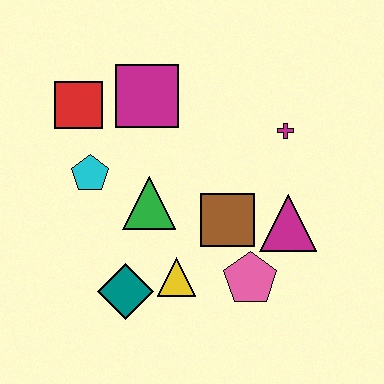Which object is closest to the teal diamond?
The yellow triangle is closest to the teal diamond.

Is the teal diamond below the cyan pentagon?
Yes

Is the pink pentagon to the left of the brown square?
No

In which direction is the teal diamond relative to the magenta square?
The teal diamond is below the magenta square.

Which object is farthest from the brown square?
The red square is farthest from the brown square.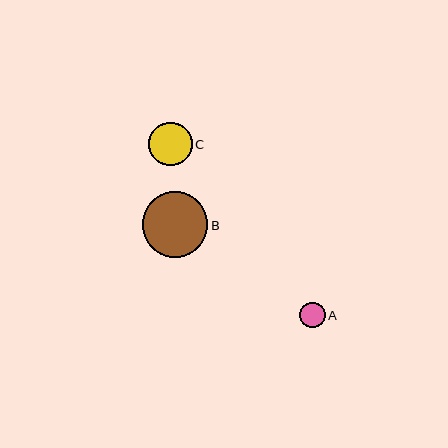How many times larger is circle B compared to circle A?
Circle B is approximately 2.6 times the size of circle A.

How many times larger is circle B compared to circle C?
Circle B is approximately 1.5 times the size of circle C.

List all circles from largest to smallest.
From largest to smallest: B, C, A.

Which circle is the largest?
Circle B is the largest with a size of approximately 66 pixels.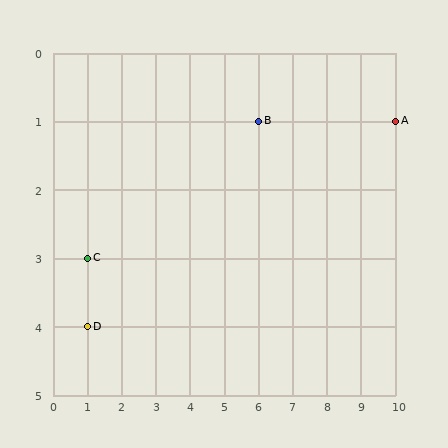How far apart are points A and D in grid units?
Points A and D are 9 columns and 3 rows apart (about 9.5 grid units diagonally).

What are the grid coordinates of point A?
Point A is at grid coordinates (10, 1).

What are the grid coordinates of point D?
Point D is at grid coordinates (1, 4).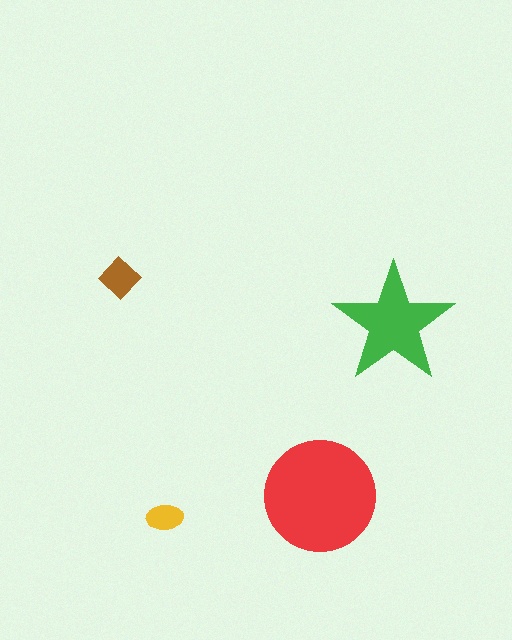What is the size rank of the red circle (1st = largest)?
1st.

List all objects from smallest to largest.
The yellow ellipse, the brown diamond, the green star, the red circle.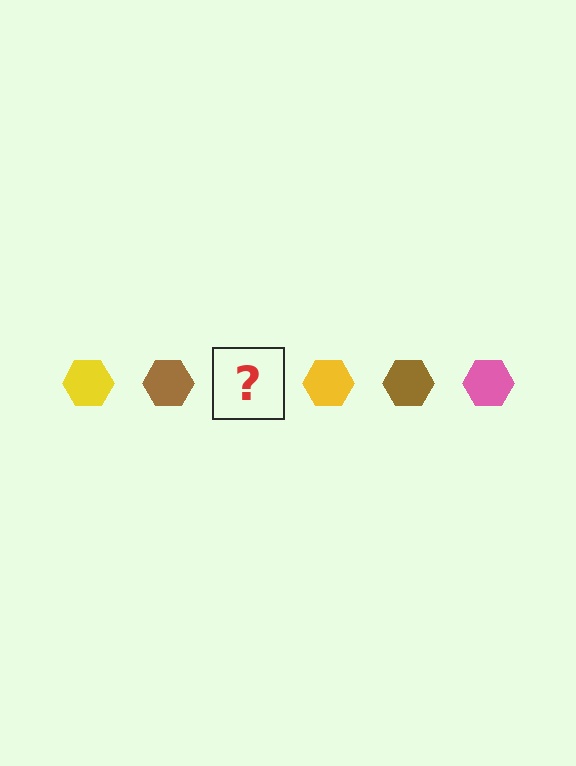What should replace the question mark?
The question mark should be replaced with a pink hexagon.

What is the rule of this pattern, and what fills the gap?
The rule is that the pattern cycles through yellow, brown, pink hexagons. The gap should be filled with a pink hexagon.